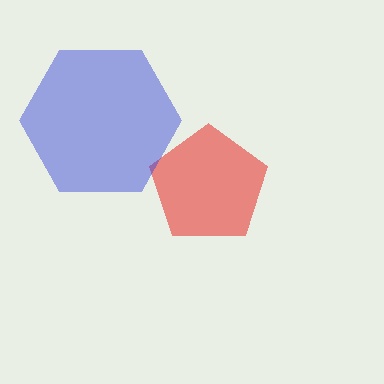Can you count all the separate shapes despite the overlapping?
Yes, there are 2 separate shapes.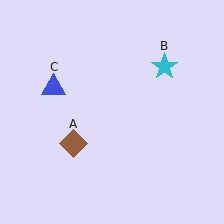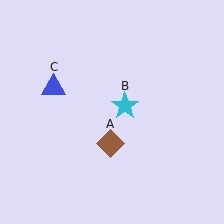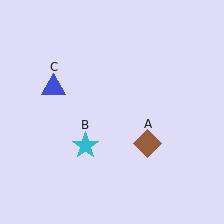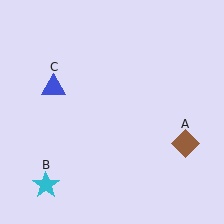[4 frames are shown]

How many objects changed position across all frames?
2 objects changed position: brown diamond (object A), cyan star (object B).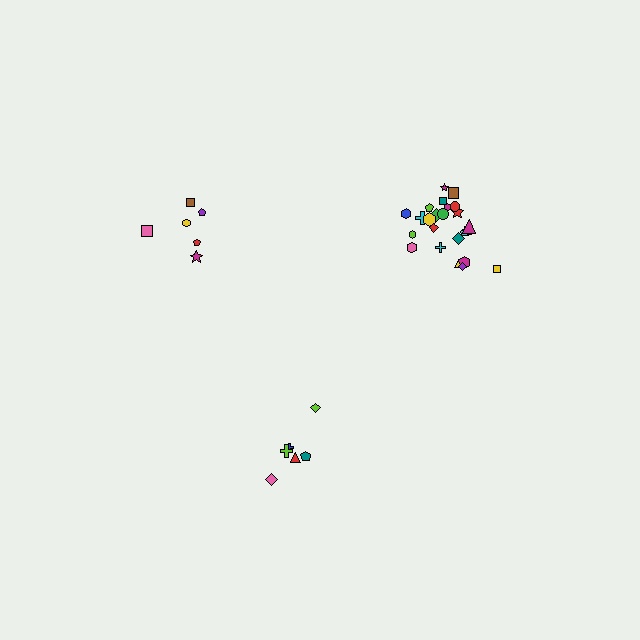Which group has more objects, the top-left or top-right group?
The top-right group.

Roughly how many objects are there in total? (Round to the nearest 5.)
Roughly 35 objects in total.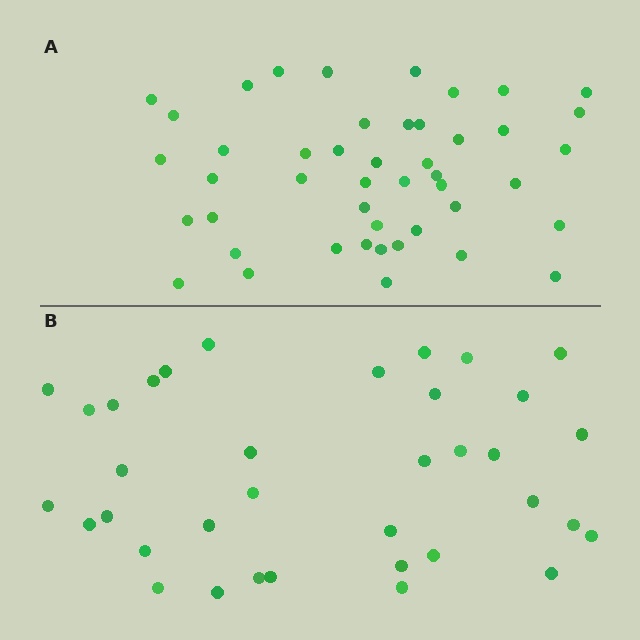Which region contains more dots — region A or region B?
Region A (the top region) has more dots.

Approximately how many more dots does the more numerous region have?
Region A has roughly 10 or so more dots than region B.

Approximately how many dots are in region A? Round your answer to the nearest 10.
About 50 dots. (The exact count is 46, which rounds to 50.)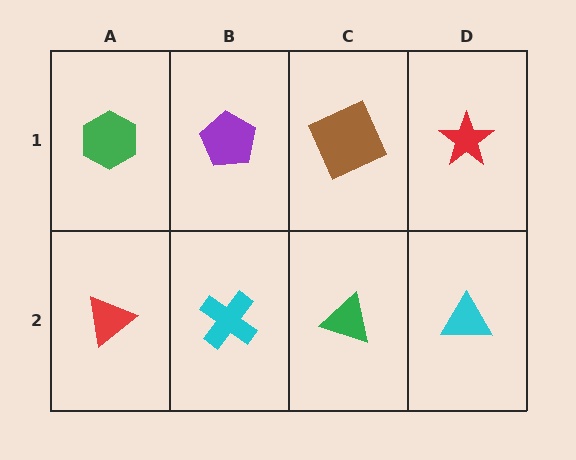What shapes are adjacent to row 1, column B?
A cyan cross (row 2, column B), a green hexagon (row 1, column A), a brown square (row 1, column C).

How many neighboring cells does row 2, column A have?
2.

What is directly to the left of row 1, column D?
A brown square.